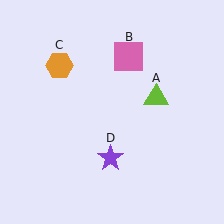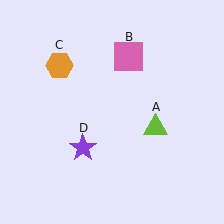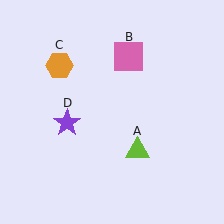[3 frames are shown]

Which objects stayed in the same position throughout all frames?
Pink square (object B) and orange hexagon (object C) remained stationary.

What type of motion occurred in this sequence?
The lime triangle (object A), purple star (object D) rotated clockwise around the center of the scene.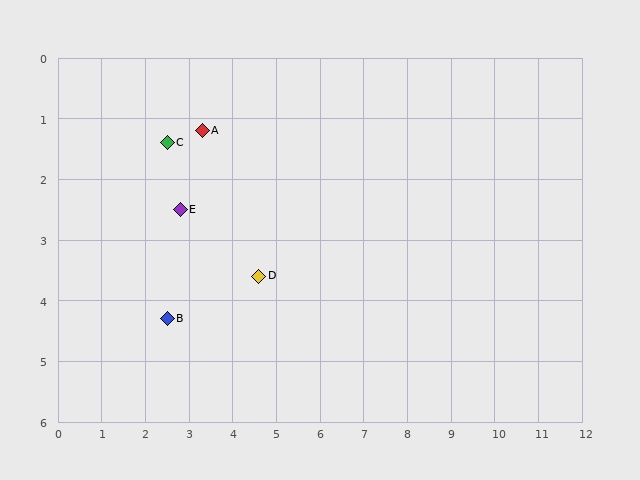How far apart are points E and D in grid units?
Points E and D are about 2.1 grid units apart.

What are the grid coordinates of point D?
Point D is at approximately (4.6, 3.6).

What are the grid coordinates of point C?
Point C is at approximately (2.5, 1.4).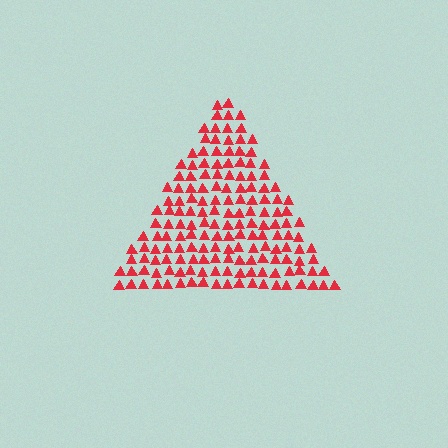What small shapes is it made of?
It is made of small triangles.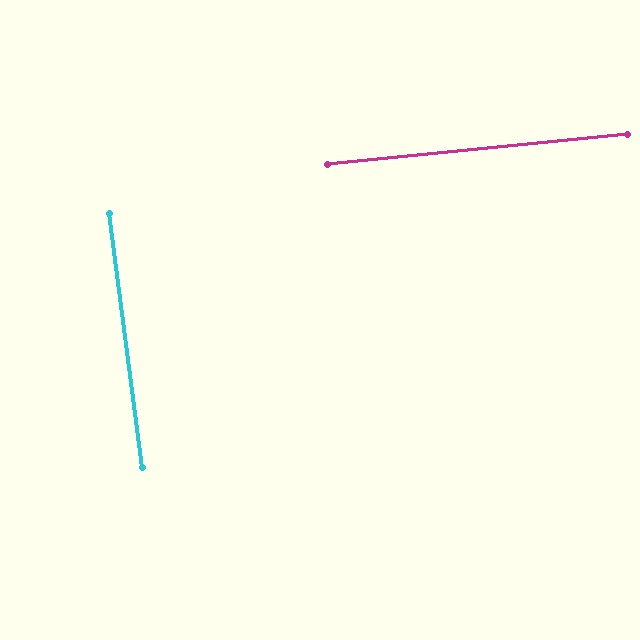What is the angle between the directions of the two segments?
Approximately 88 degrees.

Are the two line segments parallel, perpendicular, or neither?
Perpendicular — they meet at approximately 88°.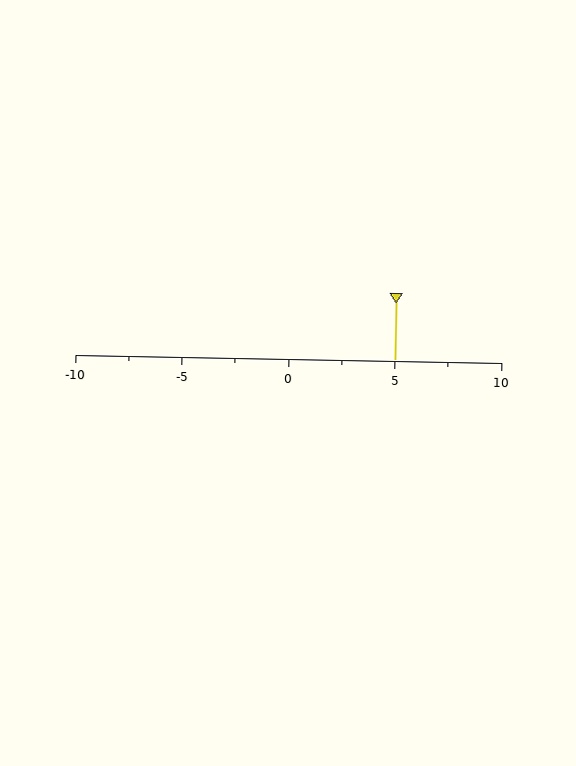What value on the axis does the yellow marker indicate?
The marker indicates approximately 5.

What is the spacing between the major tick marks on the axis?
The major ticks are spaced 5 apart.